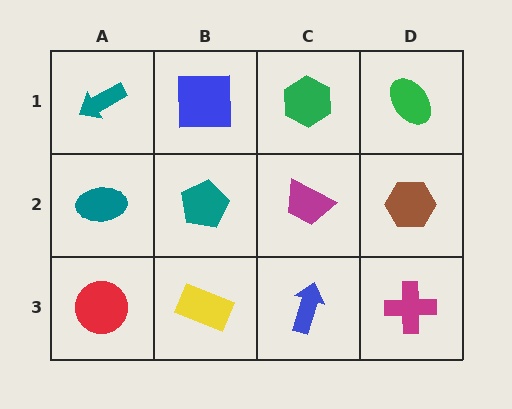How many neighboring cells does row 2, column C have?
4.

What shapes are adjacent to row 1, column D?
A brown hexagon (row 2, column D), a green hexagon (row 1, column C).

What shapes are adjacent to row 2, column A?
A teal arrow (row 1, column A), a red circle (row 3, column A), a teal pentagon (row 2, column B).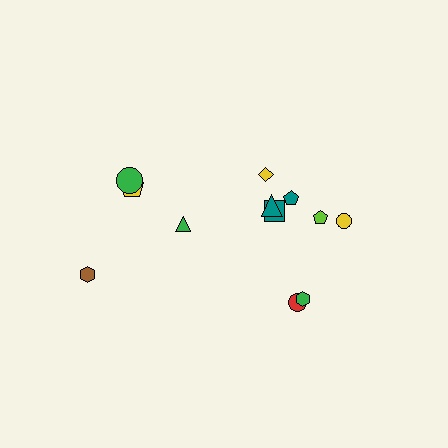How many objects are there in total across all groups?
There are 12 objects.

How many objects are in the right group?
There are 8 objects.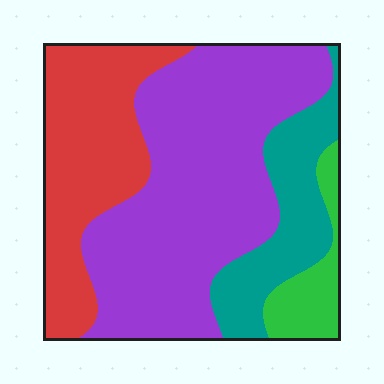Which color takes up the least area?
Green, at roughly 10%.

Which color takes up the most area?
Purple, at roughly 50%.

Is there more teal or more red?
Red.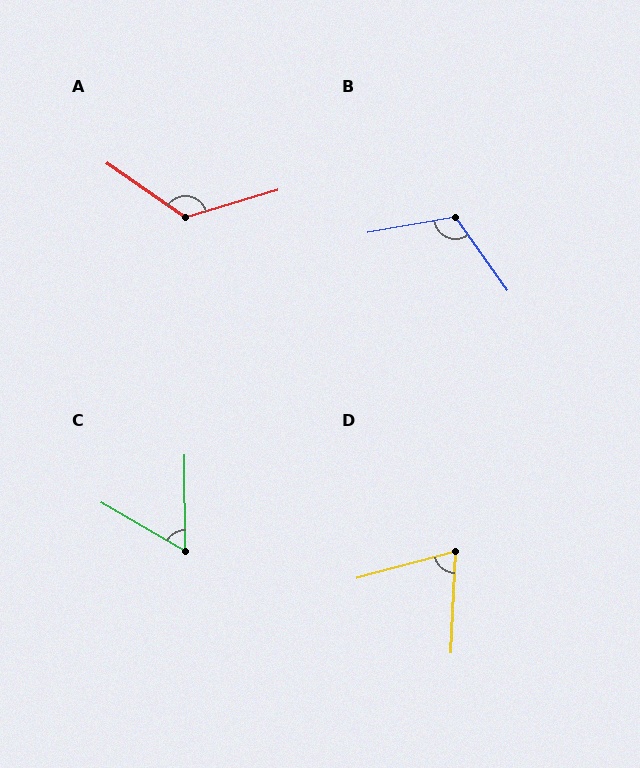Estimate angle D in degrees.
Approximately 72 degrees.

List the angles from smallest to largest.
C (60°), D (72°), B (115°), A (129°).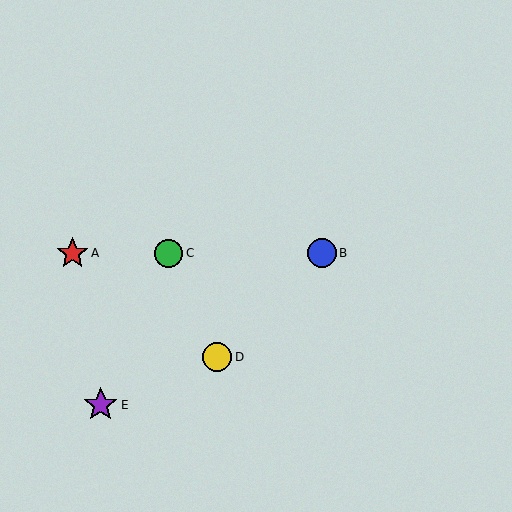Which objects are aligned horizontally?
Objects A, B, C are aligned horizontally.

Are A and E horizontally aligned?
No, A is at y≈253 and E is at y≈405.